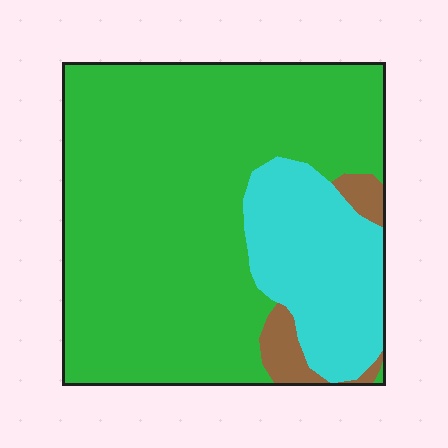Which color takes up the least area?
Brown, at roughly 5%.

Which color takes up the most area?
Green, at roughly 75%.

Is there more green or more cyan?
Green.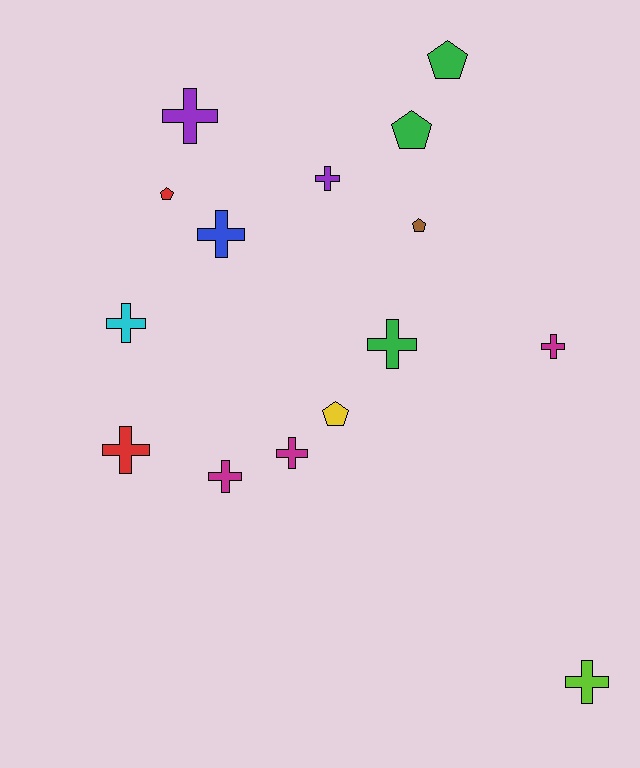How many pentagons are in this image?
There are 5 pentagons.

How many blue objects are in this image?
There is 1 blue object.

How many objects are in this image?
There are 15 objects.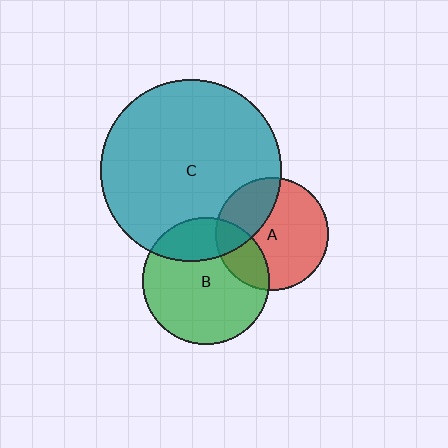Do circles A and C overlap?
Yes.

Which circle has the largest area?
Circle C (teal).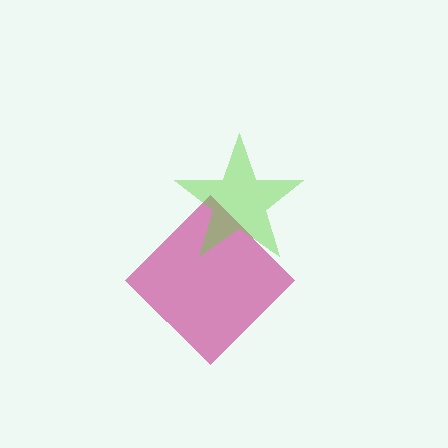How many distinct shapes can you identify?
There are 2 distinct shapes: a magenta diamond, a lime star.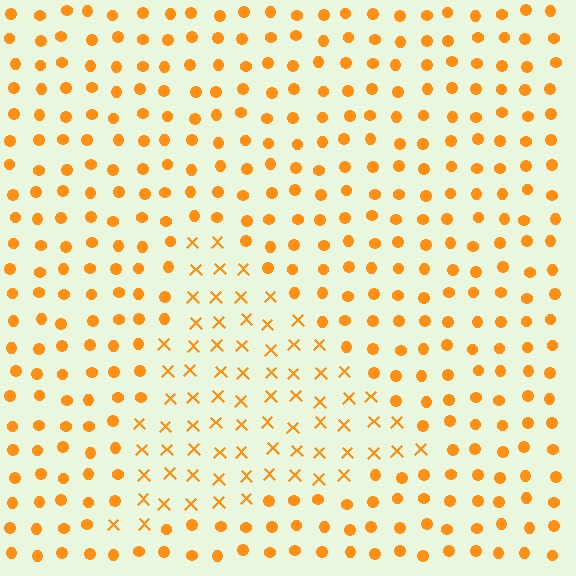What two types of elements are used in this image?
The image uses X marks inside the triangle region and circles outside it.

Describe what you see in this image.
The image is filled with small orange elements arranged in a uniform grid. A triangle-shaped region contains X marks, while the surrounding area contains circles. The boundary is defined purely by the change in element shape.